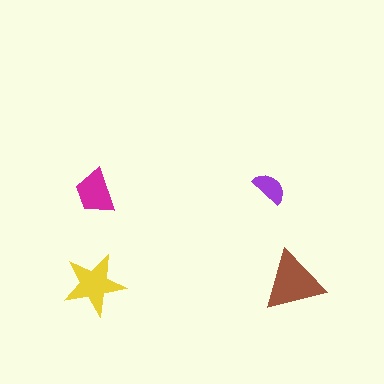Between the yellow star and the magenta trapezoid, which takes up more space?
The yellow star.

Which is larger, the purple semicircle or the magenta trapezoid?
The magenta trapezoid.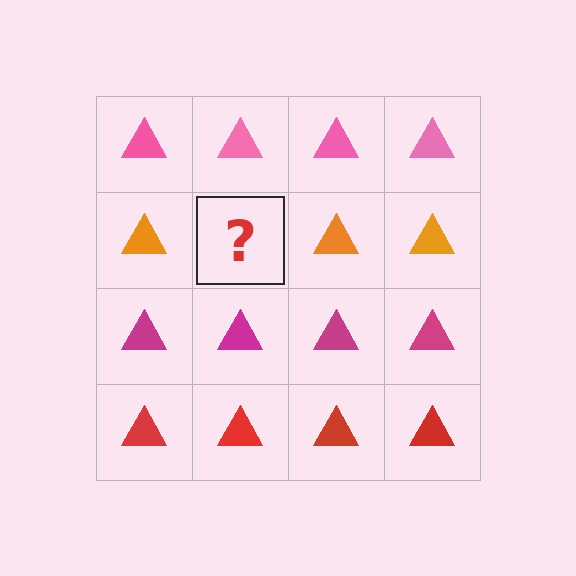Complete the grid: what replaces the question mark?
The question mark should be replaced with an orange triangle.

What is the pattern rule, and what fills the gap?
The rule is that each row has a consistent color. The gap should be filled with an orange triangle.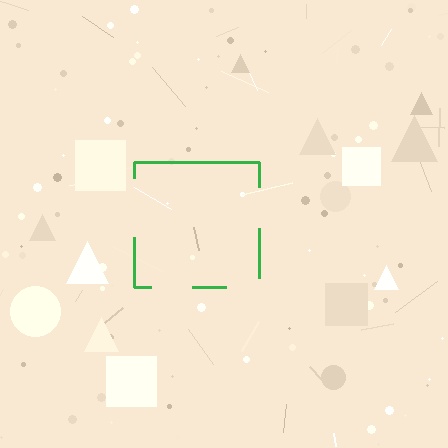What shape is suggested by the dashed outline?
The dashed outline suggests a square.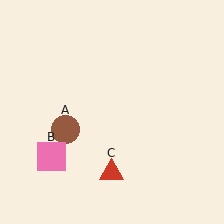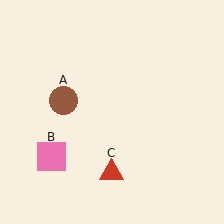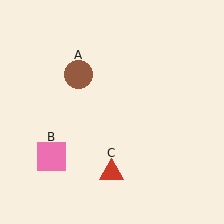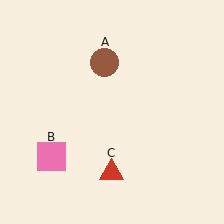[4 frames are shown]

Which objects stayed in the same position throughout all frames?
Pink square (object B) and red triangle (object C) remained stationary.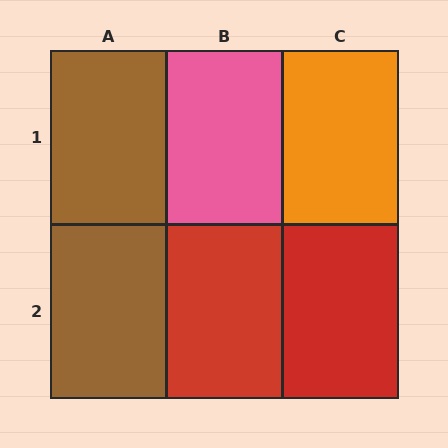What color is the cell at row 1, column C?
Orange.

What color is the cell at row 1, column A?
Brown.